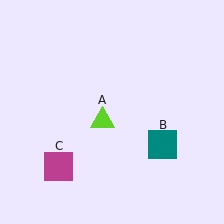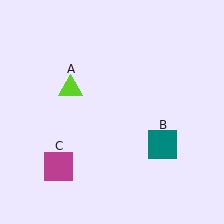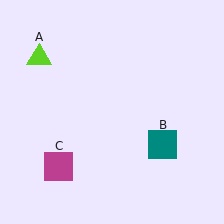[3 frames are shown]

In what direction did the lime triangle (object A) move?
The lime triangle (object A) moved up and to the left.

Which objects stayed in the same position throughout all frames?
Teal square (object B) and magenta square (object C) remained stationary.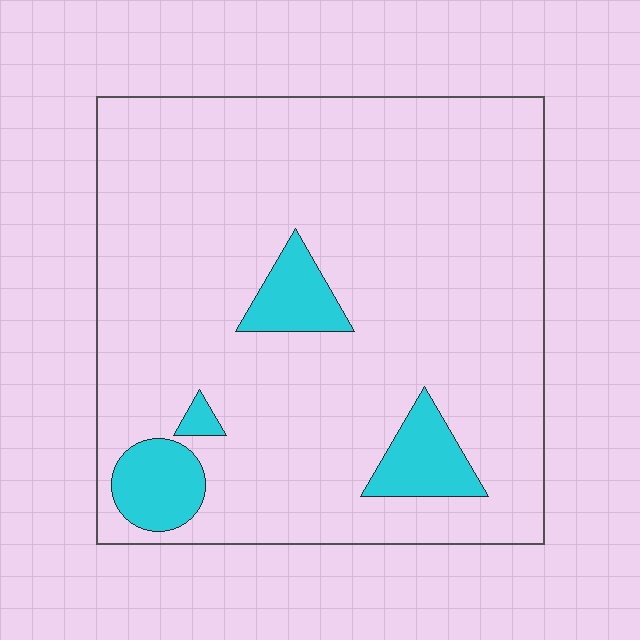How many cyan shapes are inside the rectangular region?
4.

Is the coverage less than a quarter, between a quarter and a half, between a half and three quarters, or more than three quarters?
Less than a quarter.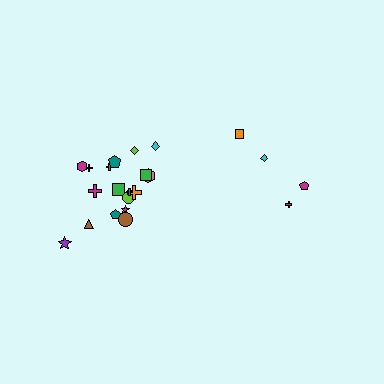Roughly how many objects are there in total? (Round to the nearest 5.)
Roughly 20 objects in total.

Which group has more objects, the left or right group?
The left group.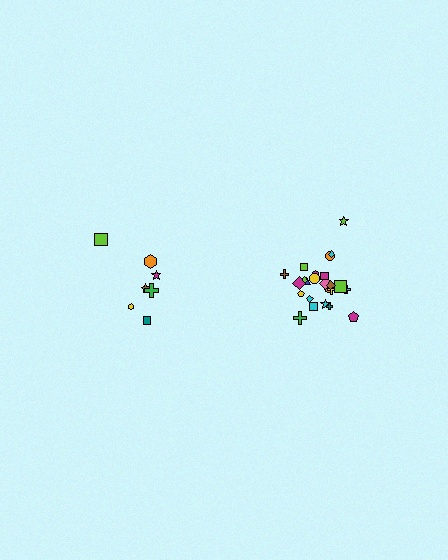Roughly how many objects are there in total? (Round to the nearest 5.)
Roughly 30 objects in total.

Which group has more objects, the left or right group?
The right group.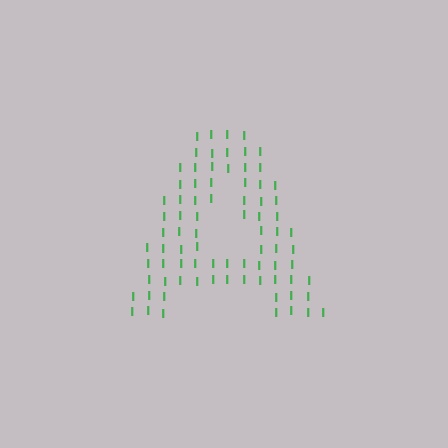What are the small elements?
The small elements are letter I's.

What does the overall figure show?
The overall figure shows the letter A.